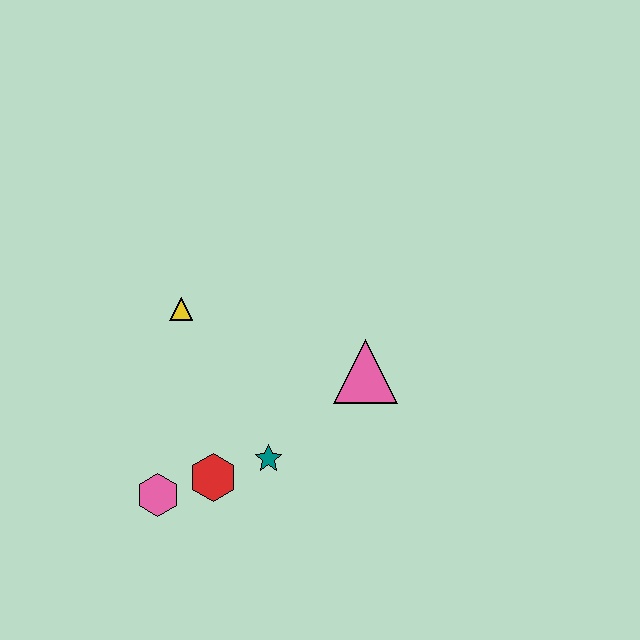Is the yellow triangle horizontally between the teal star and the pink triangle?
No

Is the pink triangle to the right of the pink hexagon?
Yes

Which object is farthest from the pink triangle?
The pink hexagon is farthest from the pink triangle.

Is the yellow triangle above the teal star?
Yes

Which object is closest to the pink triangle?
The teal star is closest to the pink triangle.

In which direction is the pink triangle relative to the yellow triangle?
The pink triangle is to the right of the yellow triangle.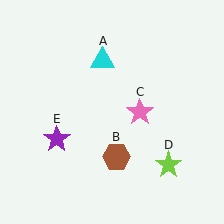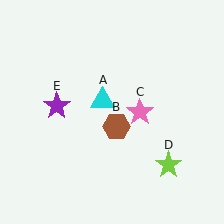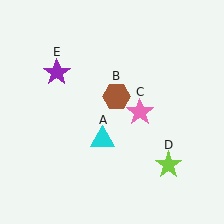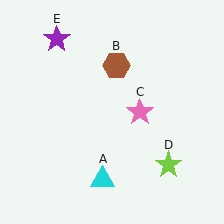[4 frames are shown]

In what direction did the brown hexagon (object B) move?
The brown hexagon (object B) moved up.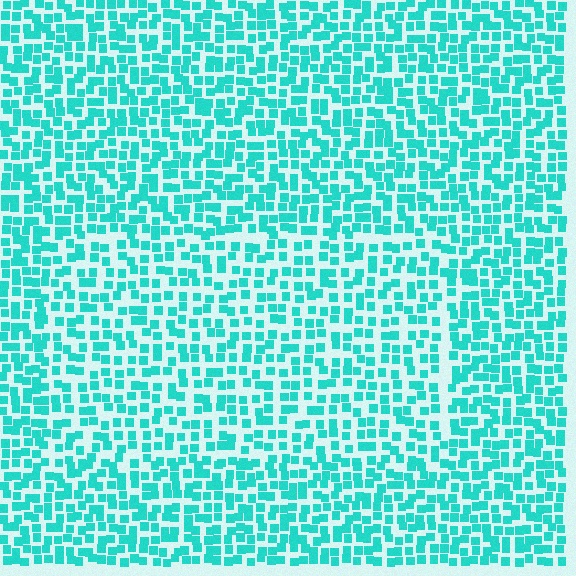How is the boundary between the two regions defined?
The boundary is defined by a change in element density (approximately 1.4x ratio). All elements are the same color, size, and shape.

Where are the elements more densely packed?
The elements are more densely packed outside the rectangle boundary.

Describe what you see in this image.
The image contains small cyan elements arranged at two different densities. A rectangle-shaped region is visible where the elements are less densely packed than the surrounding area.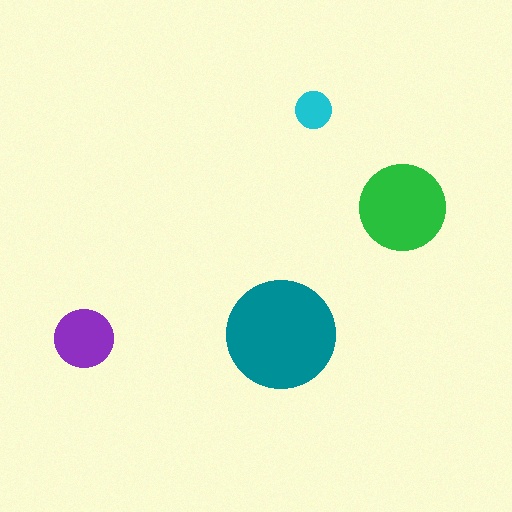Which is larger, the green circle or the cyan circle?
The green one.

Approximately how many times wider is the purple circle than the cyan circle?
About 1.5 times wider.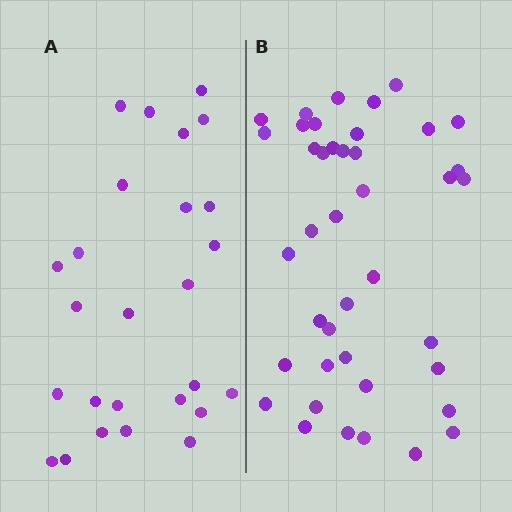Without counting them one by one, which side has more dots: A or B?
Region B (the right region) has more dots.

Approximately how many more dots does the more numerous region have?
Region B has approximately 15 more dots than region A.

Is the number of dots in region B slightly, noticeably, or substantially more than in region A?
Region B has substantially more. The ratio is roughly 1.6 to 1.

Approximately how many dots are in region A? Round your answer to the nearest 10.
About 30 dots. (The exact count is 26, which rounds to 30.)